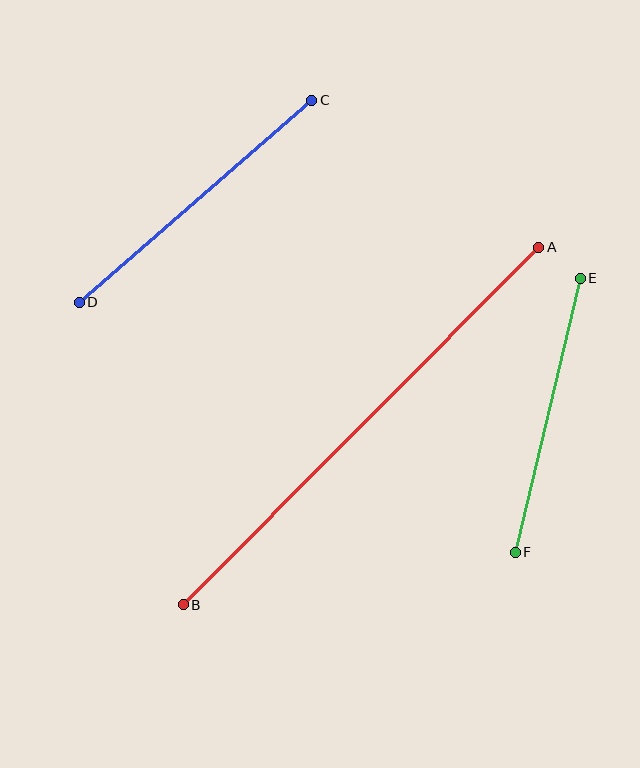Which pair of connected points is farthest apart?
Points A and B are farthest apart.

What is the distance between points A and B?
The distance is approximately 504 pixels.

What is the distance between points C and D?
The distance is approximately 308 pixels.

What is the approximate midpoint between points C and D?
The midpoint is at approximately (195, 201) pixels.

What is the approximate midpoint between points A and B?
The midpoint is at approximately (361, 426) pixels.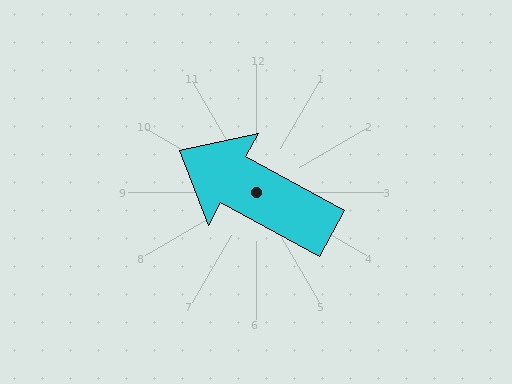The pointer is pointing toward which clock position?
Roughly 10 o'clock.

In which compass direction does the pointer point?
Northwest.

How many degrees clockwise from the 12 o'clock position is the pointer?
Approximately 299 degrees.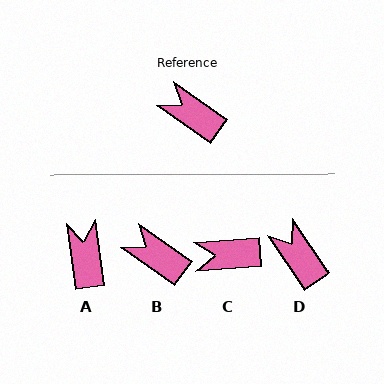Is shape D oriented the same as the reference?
No, it is off by about 20 degrees.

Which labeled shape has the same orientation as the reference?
B.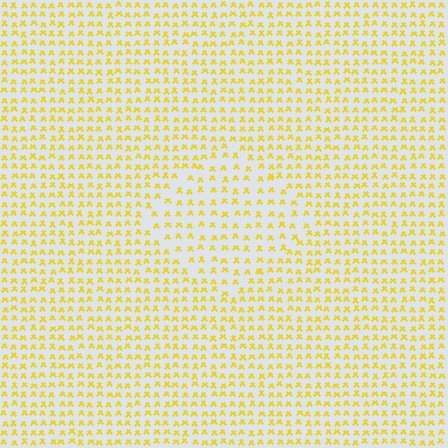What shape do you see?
I see a diamond.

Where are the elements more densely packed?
The elements are more densely packed outside the diamond boundary.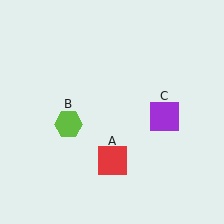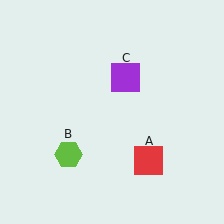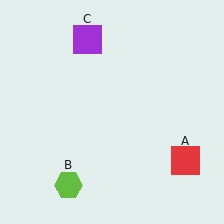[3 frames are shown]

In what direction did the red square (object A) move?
The red square (object A) moved right.